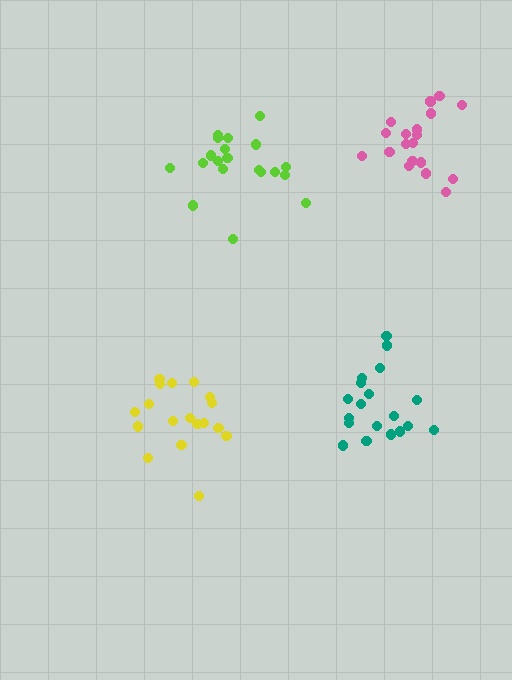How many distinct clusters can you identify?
There are 4 distinct clusters.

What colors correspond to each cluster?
The clusters are colored: yellow, lime, teal, pink.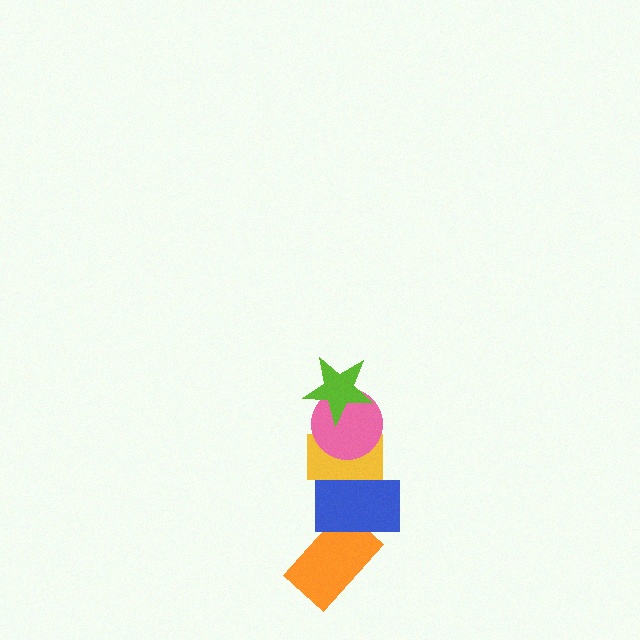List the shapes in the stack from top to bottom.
From top to bottom: the lime star, the pink circle, the yellow rectangle, the blue rectangle, the orange rectangle.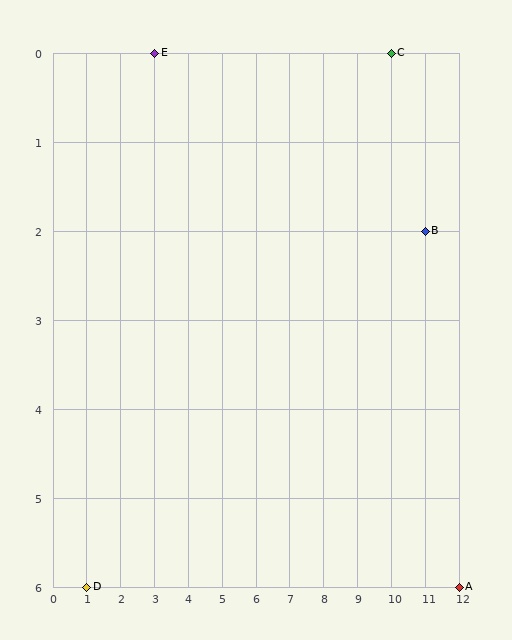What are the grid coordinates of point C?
Point C is at grid coordinates (10, 0).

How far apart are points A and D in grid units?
Points A and D are 11 columns apart.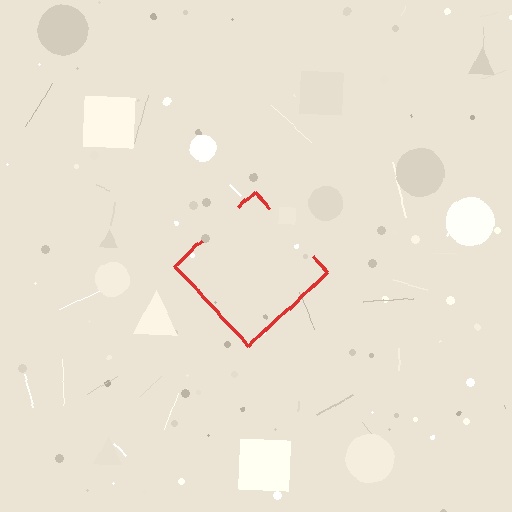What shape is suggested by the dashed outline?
The dashed outline suggests a diamond.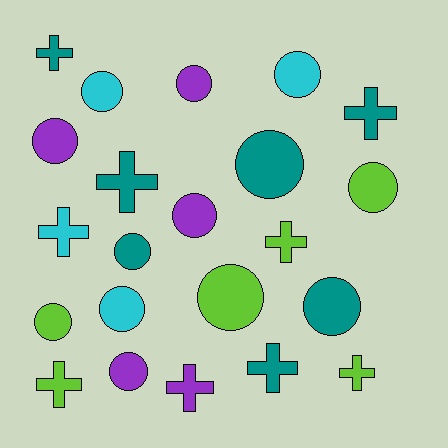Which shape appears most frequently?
Circle, with 13 objects.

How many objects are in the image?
There are 22 objects.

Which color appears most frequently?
Teal, with 7 objects.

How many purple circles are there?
There are 4 purple circles.